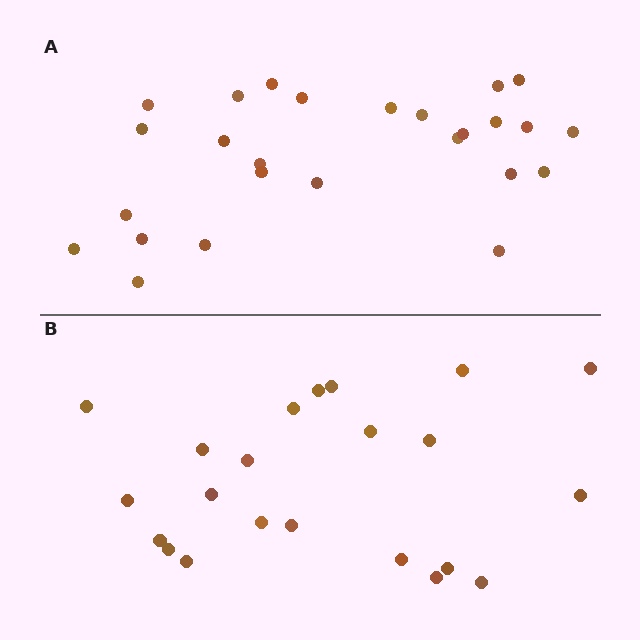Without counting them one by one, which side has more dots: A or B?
Region A (the top region) has more dots.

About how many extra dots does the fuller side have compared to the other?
Region A has about 4 more dots than region B.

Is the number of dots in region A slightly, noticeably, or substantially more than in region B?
Region A has only slightly more — the two regions are fairly close. The ratio is roughly 1.2 to 1.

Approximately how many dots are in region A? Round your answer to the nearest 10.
About 30 dots. (The exact count is 26, which rounds to 30.)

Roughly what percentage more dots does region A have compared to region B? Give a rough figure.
About 20% more.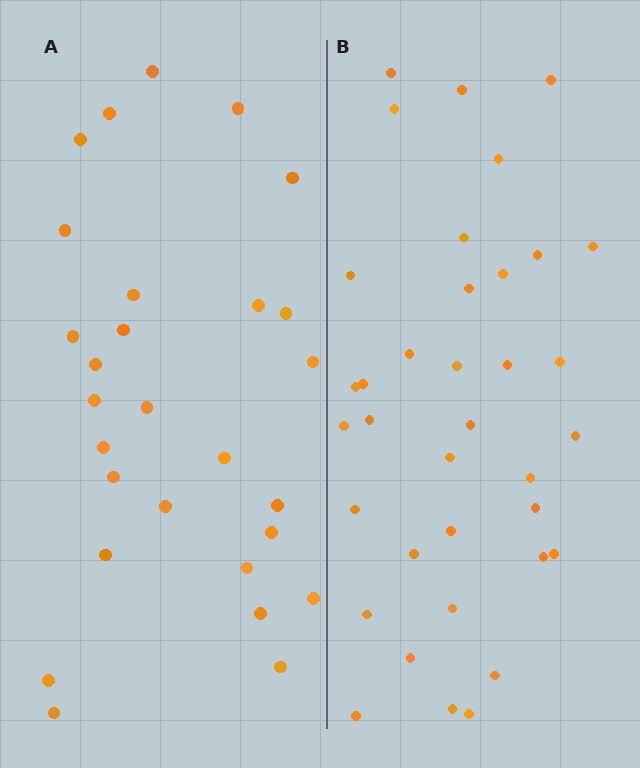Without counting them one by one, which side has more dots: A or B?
Region B (the right region) has more dots.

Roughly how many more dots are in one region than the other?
Region B has roughly 8 or so more dots than region A.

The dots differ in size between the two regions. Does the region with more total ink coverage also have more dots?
No. Region A has more total ink coverage because its dots are larger, but region B actually contains more individual dots. Total area can be misleading — the number of items is what matters here.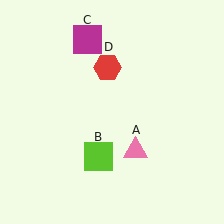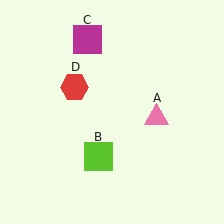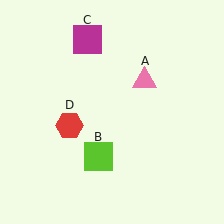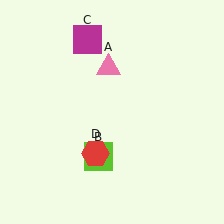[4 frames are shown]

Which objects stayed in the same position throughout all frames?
Lime square (object B) and magenta square (object C) remained stationary.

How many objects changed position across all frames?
2 objects changed position: pink triangle (object A), red hexagon (object D).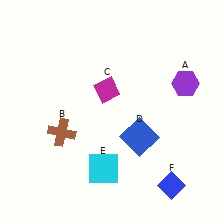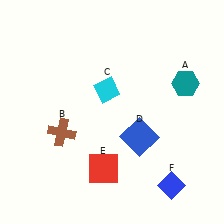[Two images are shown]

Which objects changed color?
A changed from purple to teal. C changed from magenta to cyan. E changed from cyan to red.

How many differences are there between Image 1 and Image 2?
There are 3 differences between the two images.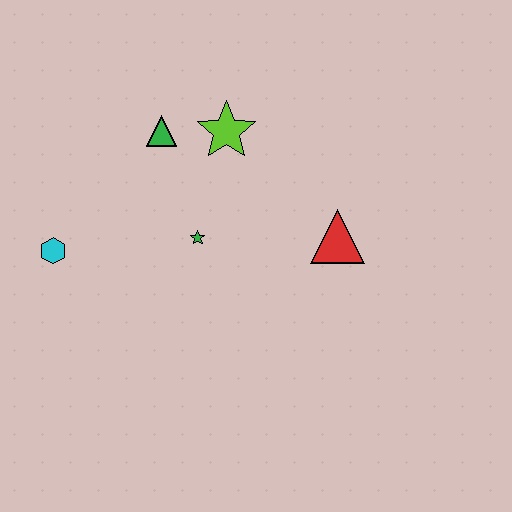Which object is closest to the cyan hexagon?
The green star is closest to the cyan hexagon.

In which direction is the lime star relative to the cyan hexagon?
The lime star is to the right of the cyan hexagon.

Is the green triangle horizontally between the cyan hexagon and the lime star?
Yes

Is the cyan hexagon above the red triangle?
No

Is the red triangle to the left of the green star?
No